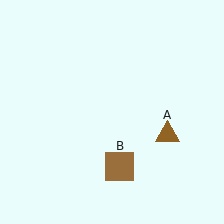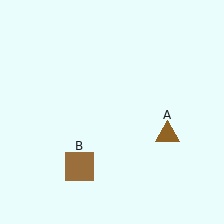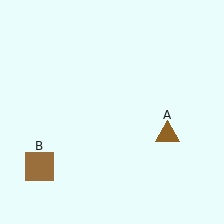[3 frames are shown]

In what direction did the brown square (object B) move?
The brown square (object B) moved left.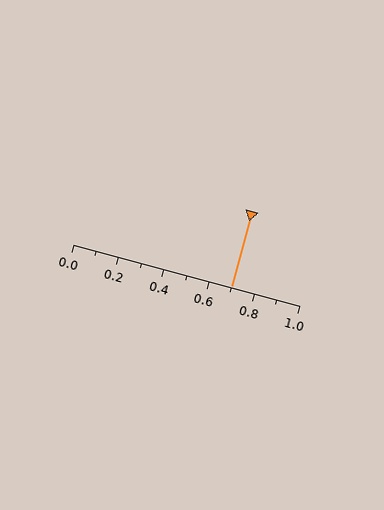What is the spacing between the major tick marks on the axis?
The major ticks are spaced 0.2 apart.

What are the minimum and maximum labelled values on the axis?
The axis runs from 0.0 to 1.0.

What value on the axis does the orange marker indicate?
The marker indicates approximately 0.7.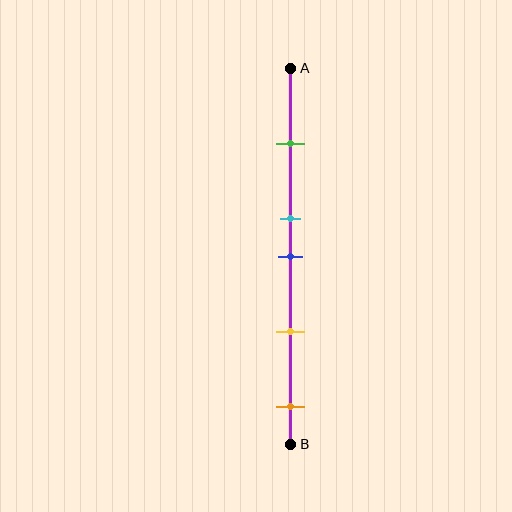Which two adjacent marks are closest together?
The cyan and blue marks are the closest adjacent pair.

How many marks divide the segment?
There are 5 marks dividing the segment.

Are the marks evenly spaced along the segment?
No, the marks are not evenly spaced.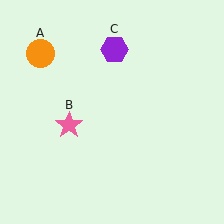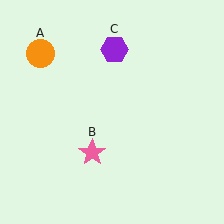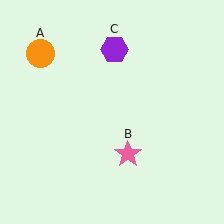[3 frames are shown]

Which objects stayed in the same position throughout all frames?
Orange circle (object A) and purple hexagon (object C) remained stationary.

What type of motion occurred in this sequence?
The pink star (object B) rotated counterclockwise around the center of the scene.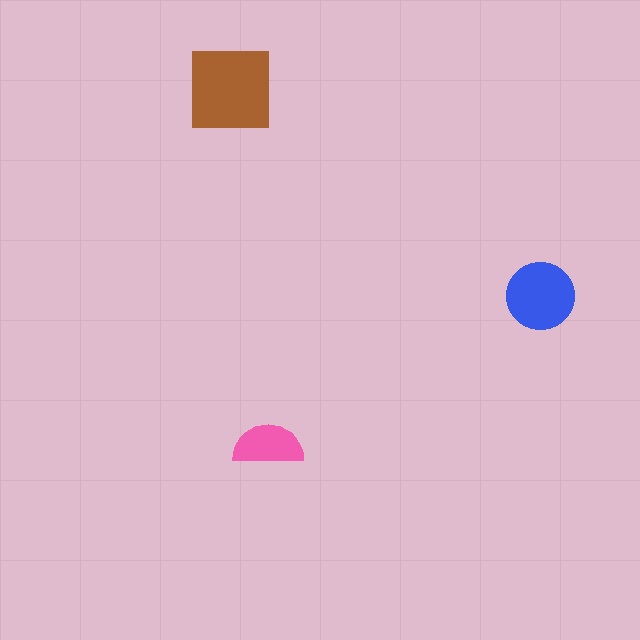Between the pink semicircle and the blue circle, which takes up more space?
The blue circle.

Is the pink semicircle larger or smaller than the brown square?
Smaller.